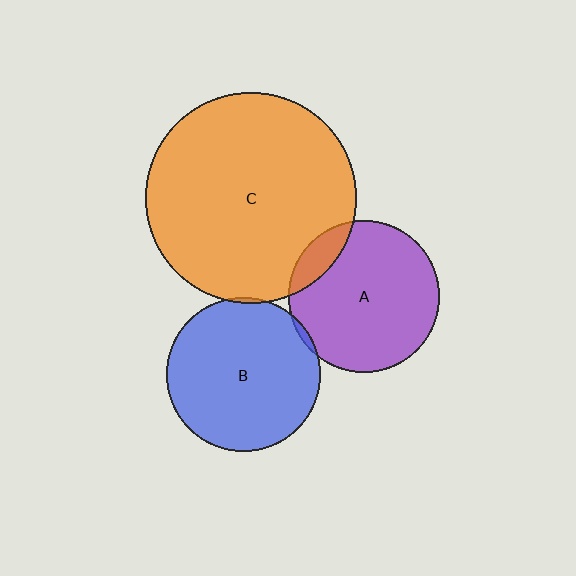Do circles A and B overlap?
Yes.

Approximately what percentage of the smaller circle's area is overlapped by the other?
Approximately 5%.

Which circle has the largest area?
Circle C (orange).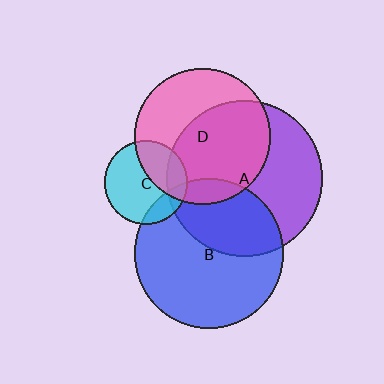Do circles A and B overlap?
Yes.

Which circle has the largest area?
Circle A (purple).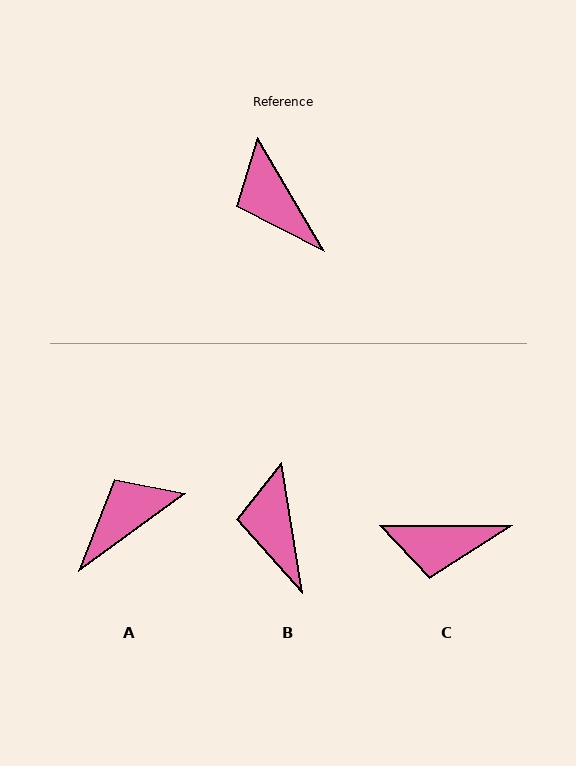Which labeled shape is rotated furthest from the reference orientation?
A, about 84 degrees away.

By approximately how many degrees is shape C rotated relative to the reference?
Approximately 60 degrees counter-clockwise.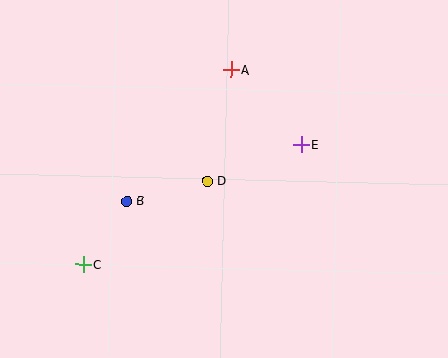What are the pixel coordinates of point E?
Point E is at (301, 145).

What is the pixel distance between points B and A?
The distance between B and A is 168 pixels.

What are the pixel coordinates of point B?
Point B is at (127, 201).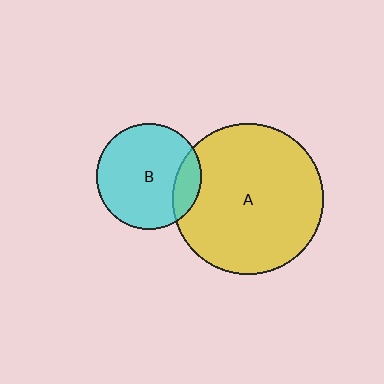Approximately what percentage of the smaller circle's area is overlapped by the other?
Approximately 15%.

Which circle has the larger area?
Circle A (yellow).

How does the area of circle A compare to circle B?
Approximately 2.0 times.